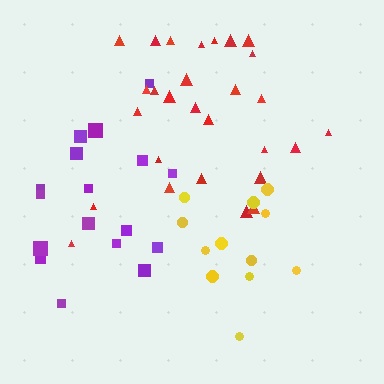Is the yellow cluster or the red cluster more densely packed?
Red.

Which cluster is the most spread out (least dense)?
Purple.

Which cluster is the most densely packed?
Red.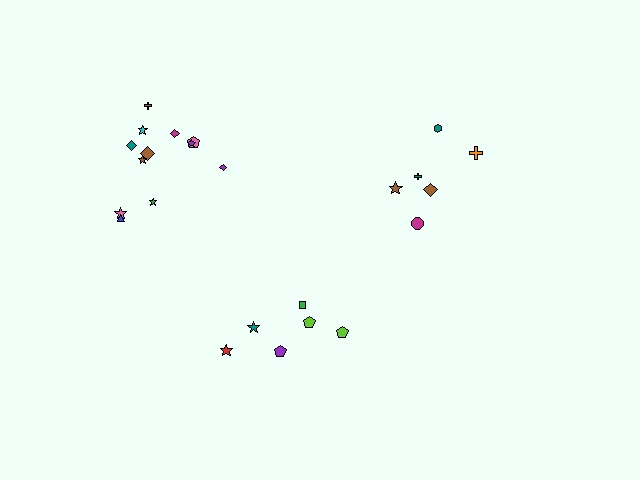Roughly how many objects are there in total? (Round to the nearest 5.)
Roughly 25 objects in total.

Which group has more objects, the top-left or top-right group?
The top-left group.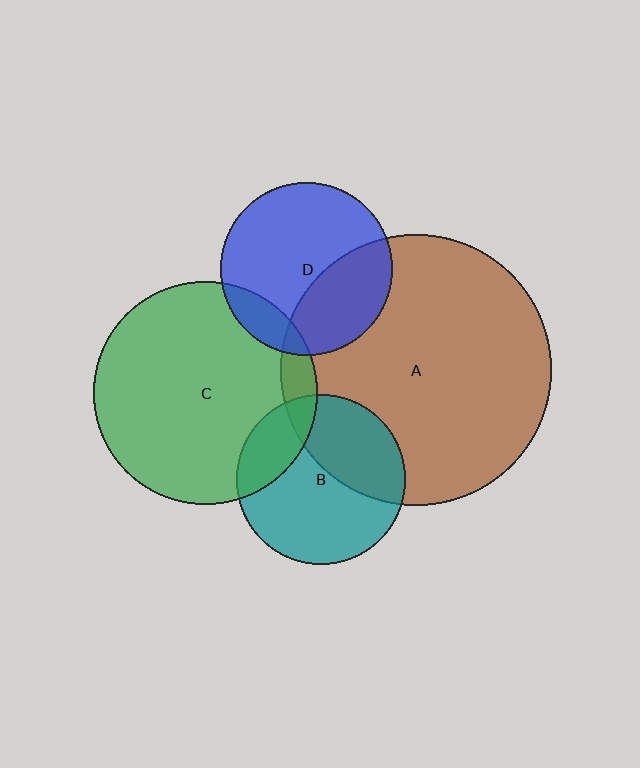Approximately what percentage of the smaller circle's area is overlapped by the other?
Approximately 35%.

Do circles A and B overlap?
Yes.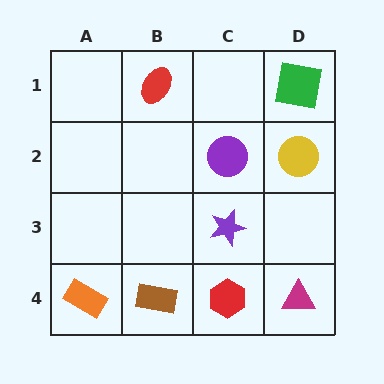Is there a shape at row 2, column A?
No, that cell is empty.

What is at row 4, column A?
An orange rectangle.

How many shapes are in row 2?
2 shapes.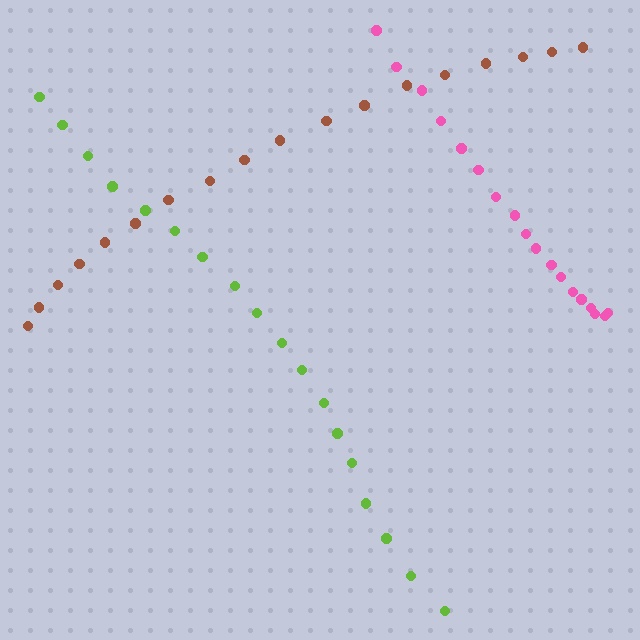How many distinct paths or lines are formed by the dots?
There are 3 distinct paths.